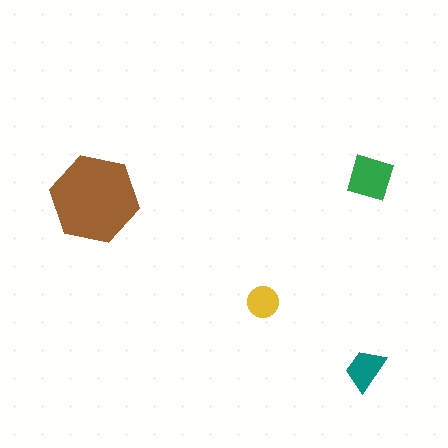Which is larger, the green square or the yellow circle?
The green square.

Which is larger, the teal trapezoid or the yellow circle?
The teal trapezoid.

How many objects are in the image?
There are 4 objects in the image.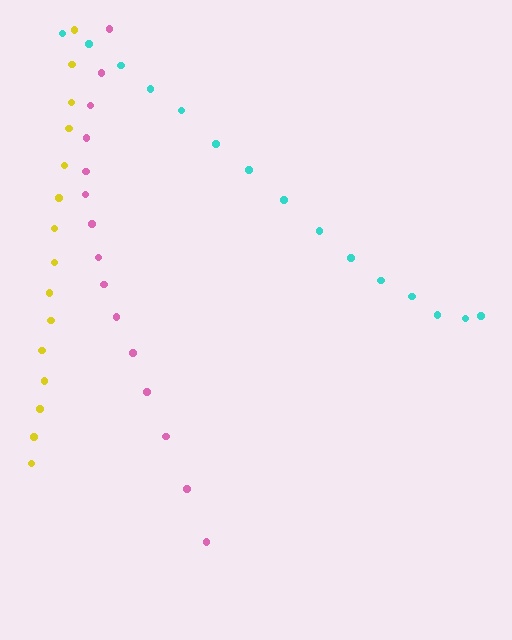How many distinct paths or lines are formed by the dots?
There are 3 distinct paths.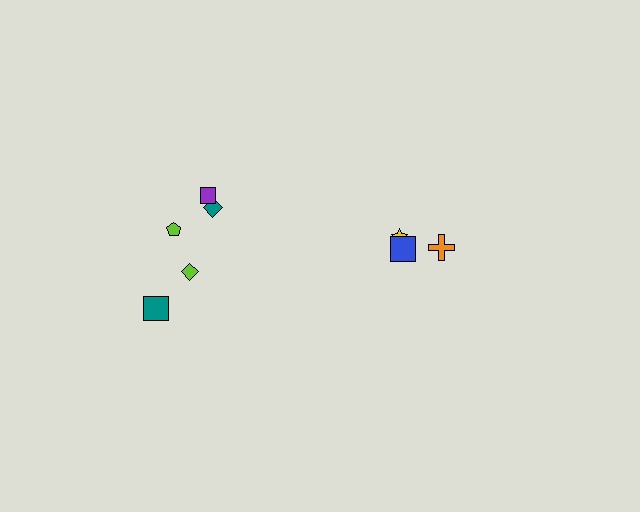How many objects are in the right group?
There are 3 objects.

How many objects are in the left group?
There are 5 objects.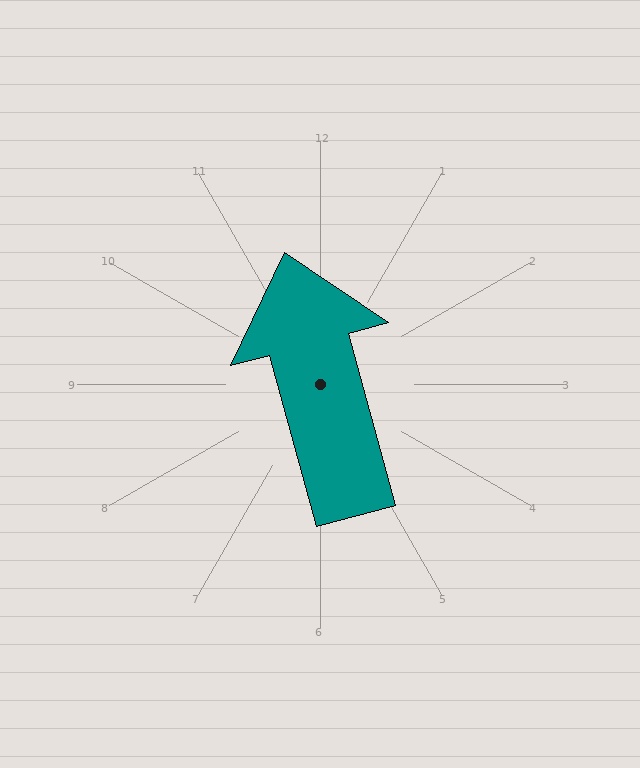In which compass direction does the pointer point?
North.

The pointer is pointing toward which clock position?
Roughly 11 o'clock.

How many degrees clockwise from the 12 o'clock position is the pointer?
Approximately 345 degrees.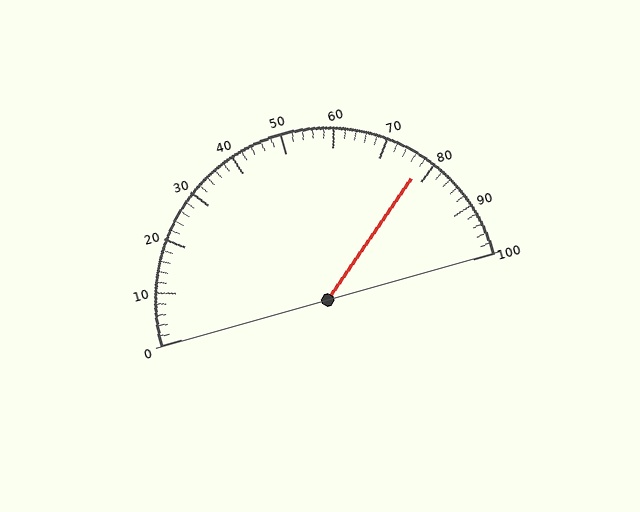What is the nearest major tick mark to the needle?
The nearest major tick mark is 80.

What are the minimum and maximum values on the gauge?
The gauge ranges from 0 to 100.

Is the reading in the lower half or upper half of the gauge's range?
The reading is in the upper half of the range (0 to 100).